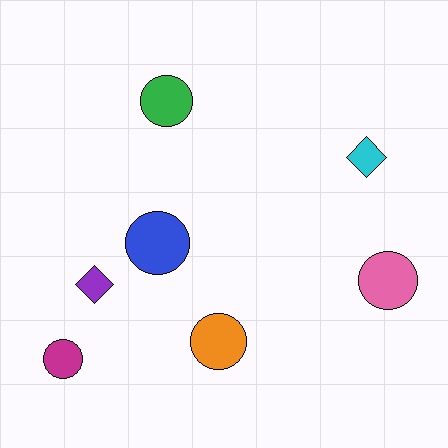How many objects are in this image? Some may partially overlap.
There are 7 objects.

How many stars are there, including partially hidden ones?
There are no stars.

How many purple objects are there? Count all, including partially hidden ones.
There is 1 purple object.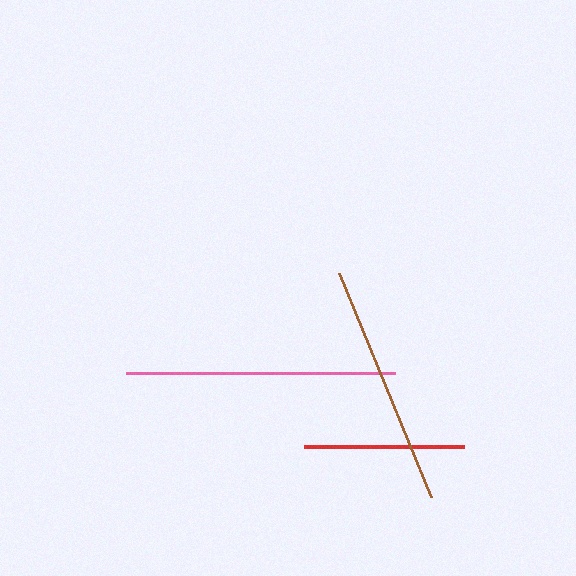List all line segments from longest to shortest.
From longest to shortest: pink, brown, red.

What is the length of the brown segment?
The brown segment is approximately 241 pixels long.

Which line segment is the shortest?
The red line is the shortest at approximately 161 pixels.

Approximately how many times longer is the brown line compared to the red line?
The brown line is approximately 1.5 times the length of the red line.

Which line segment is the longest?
The pink line is the longest at approximately 269 pixels.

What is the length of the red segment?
The red segment is approximately 161 pixels long.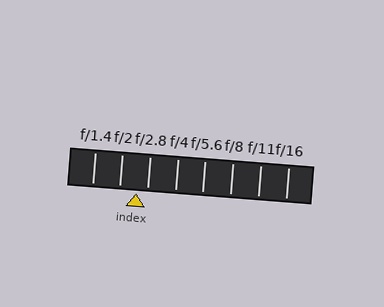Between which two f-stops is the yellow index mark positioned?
The index mark is between f/2 and f/2.8.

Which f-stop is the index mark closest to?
The index mark is closest to f/2.8.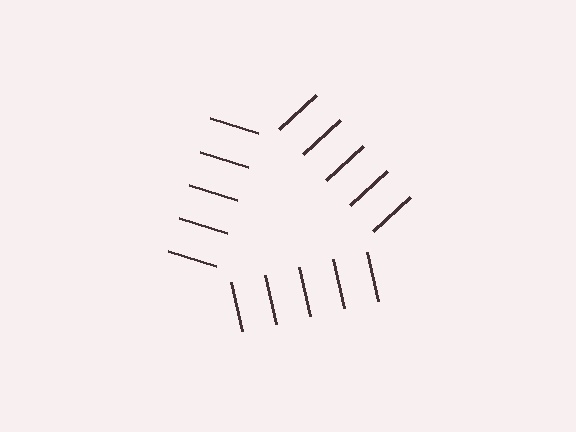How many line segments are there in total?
15 — 5 along each of the 3 edges.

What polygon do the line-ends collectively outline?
An illusory triangle — the line segments terminate on its edges but no continuous stroke is drawn.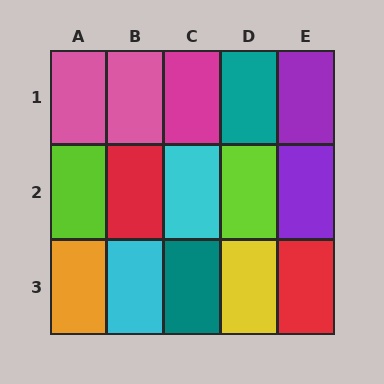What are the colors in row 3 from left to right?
Orange, cyan, teal, yellow, red.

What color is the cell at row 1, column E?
Purple.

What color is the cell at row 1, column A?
Pink.